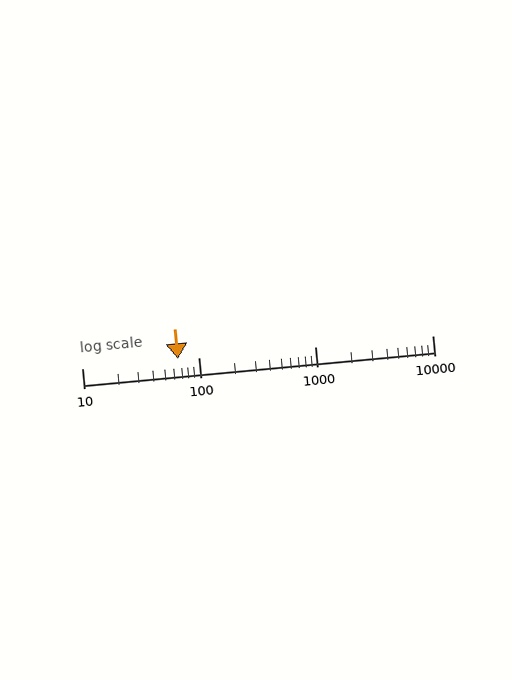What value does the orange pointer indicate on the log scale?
The pointer indicates approximately 67.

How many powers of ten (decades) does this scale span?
The scale spans 3 decades, from 10 to 10000.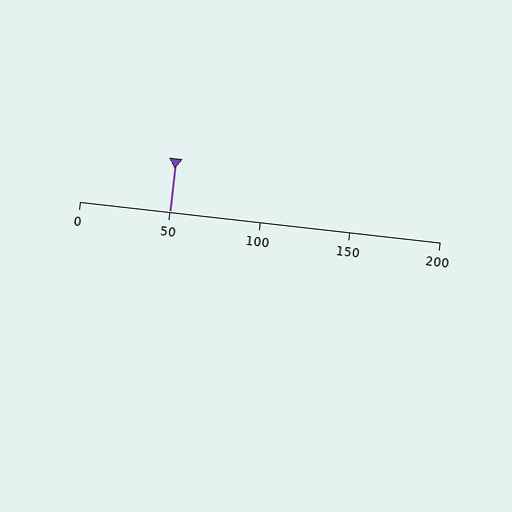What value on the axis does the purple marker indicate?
The marker indicates approximately 50.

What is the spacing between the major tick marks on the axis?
The major ticks are spaced 50 apart.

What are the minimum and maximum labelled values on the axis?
The axis runs from 0 to 200.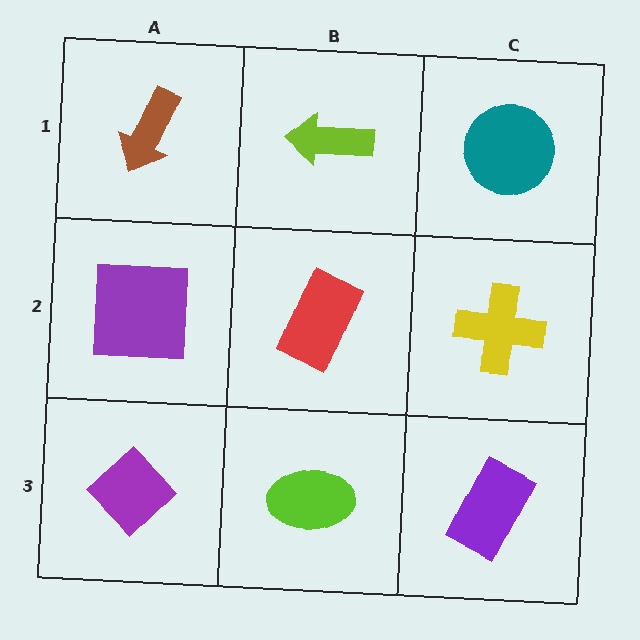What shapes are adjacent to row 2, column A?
A brown arrow (row 1, column A), a purple diamond (row 3, column A), a red rectangle (row 2, column B).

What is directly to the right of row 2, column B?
A yellow cross.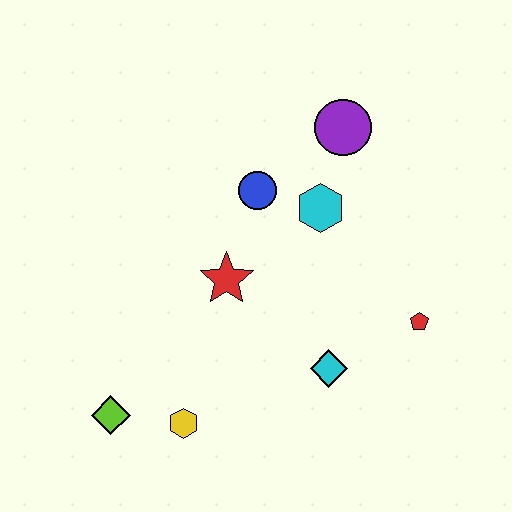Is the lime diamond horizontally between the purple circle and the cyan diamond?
No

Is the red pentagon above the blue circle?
No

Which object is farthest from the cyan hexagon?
The lime diamond is farthest from the cyan hexagon.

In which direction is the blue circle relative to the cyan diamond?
The blue circle is above the cyan diamond.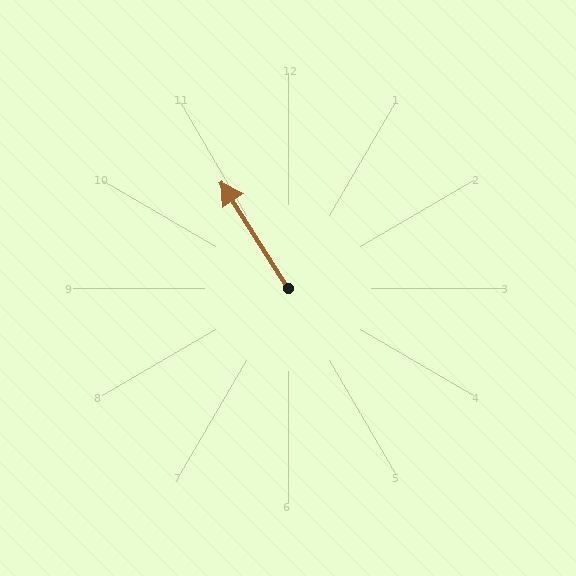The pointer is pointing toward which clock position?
Roughly 11 o'clock.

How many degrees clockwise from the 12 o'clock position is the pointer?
Approximately 328 degrees.